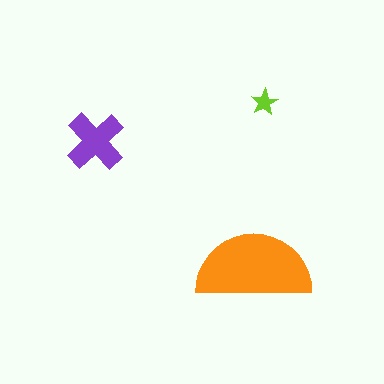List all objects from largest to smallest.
The orange semicircle, the purple cross, the lime star.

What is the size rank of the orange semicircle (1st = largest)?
1st.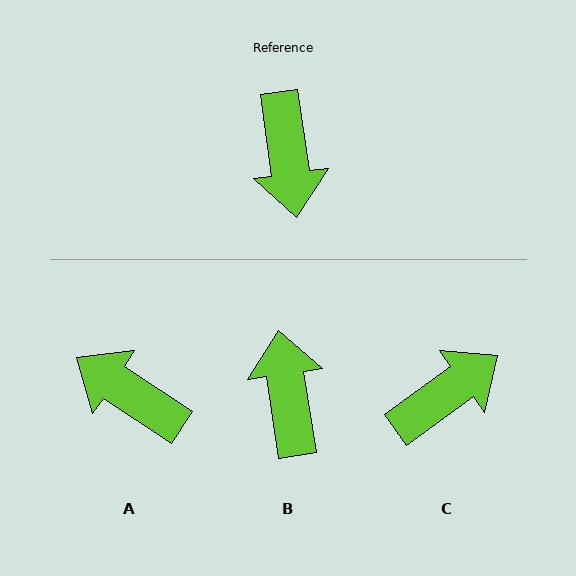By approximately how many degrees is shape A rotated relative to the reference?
Approximately 132 degrees clockwise.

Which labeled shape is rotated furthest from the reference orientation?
B, about 179 degrees away.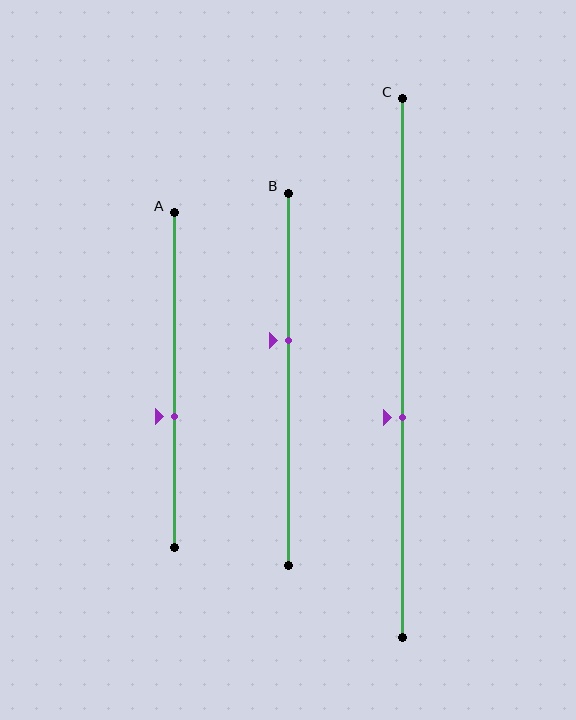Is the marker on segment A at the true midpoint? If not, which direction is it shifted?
No, the marker on segment A is shifted downward by about 11% of the segment length.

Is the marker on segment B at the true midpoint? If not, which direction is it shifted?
No, the marker on segment B is shifted upward by about 10% of the segment length.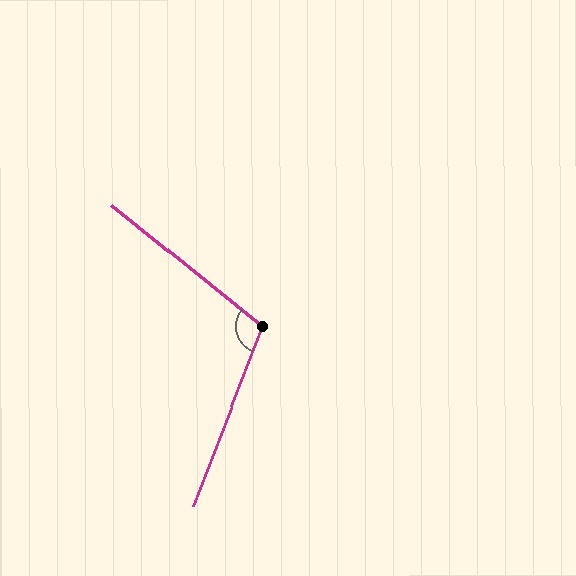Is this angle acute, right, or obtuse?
It is obtuse.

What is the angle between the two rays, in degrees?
Approximately 107 degrees.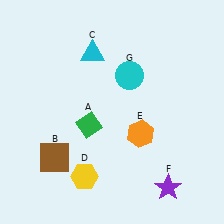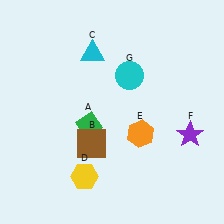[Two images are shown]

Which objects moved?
The objects that moved are: the brown square (B), the purple star (F).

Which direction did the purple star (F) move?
The purple star (F) moved up.